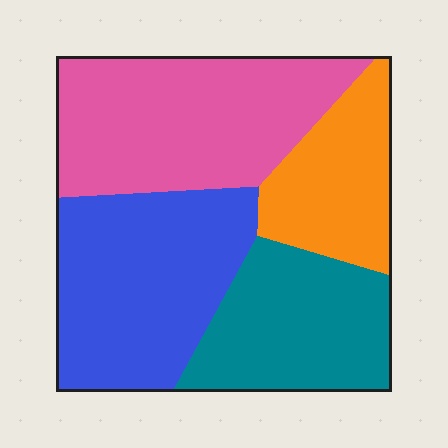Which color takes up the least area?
Orange, at roughly 15%.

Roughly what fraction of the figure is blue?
Blue takes up about one third (1/3) of the figure.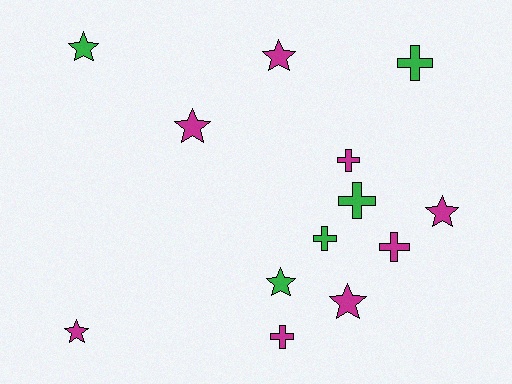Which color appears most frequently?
Magenta, with 8 objects.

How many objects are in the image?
There are 13 objects.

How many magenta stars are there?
There are 5 magenta stars.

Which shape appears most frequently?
Star, with 7 objects.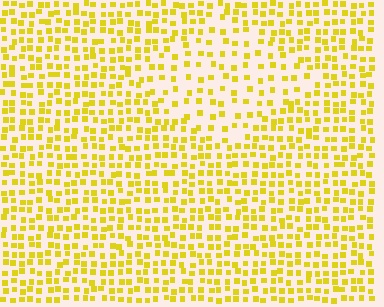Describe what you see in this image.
The image contains small yellow elements arranged at two different densities. A diamond-shaped region is visible where the elements are less densely packed than the surrounding area.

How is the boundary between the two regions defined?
The boundary is defined by a change in element density (approximately 1.8x ratio). All elements are the same color, size, and shape.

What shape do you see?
I see a diamond.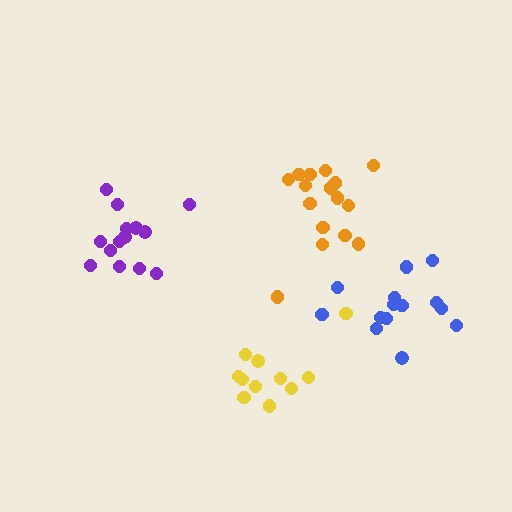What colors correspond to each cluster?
The clusters are colored: orange, purple, blue, yellow.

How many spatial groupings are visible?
There are 4 spatial groupings.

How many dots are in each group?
Group 1: 16 dots, Group 2: 14 dots, Group 3: 14 dots, Group 4: 11 dots (55 total).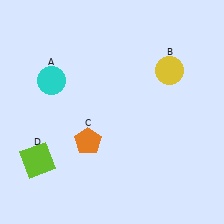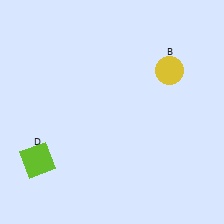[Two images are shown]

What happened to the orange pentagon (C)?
The orange pentagon (C) was removed in Image 2. It was in the bottom-left area of Image 1.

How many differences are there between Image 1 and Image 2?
There are 2 differences between the two images.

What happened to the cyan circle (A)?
The cyan circle (A) was removed in Image 2. It was in the top-left area of Image 1.